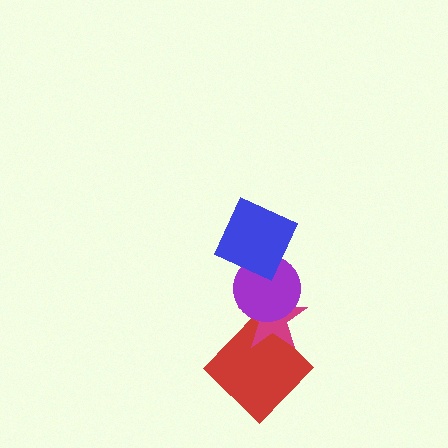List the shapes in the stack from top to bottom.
From top to bottom: the blue square, the purple circle, the magenta star, the red diamond.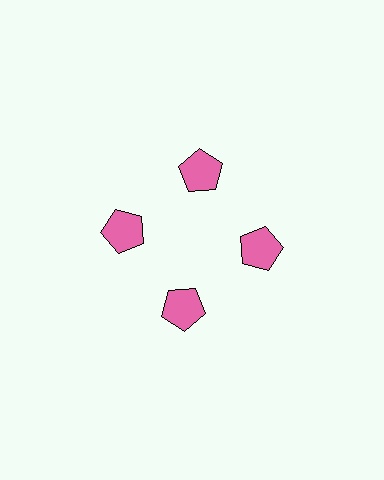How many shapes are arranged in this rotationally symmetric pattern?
There are 4 shapes, arranged in 4 groups of 1.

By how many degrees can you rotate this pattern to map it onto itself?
The pattern maps onto itself every 90 degrees of rotation.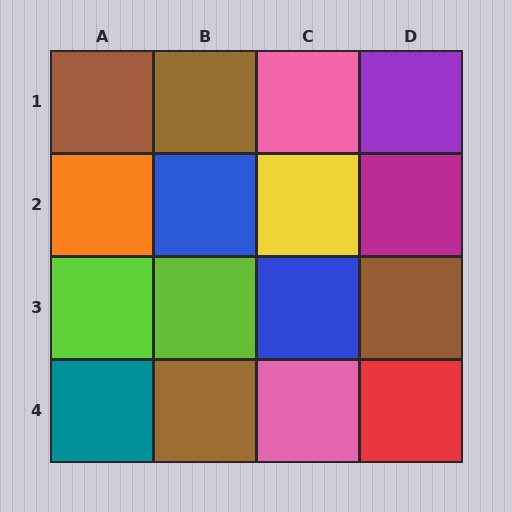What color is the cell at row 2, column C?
Yellow.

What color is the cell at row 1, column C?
Pink.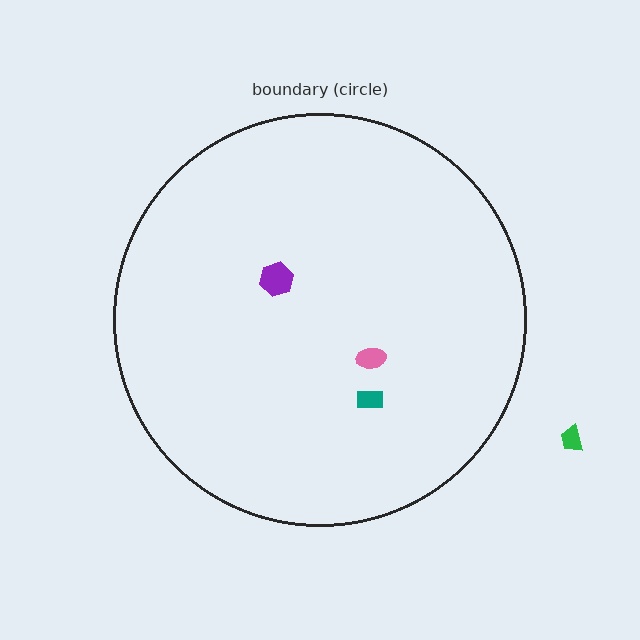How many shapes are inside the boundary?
3 inside, 1 outside.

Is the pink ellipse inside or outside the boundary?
Inside.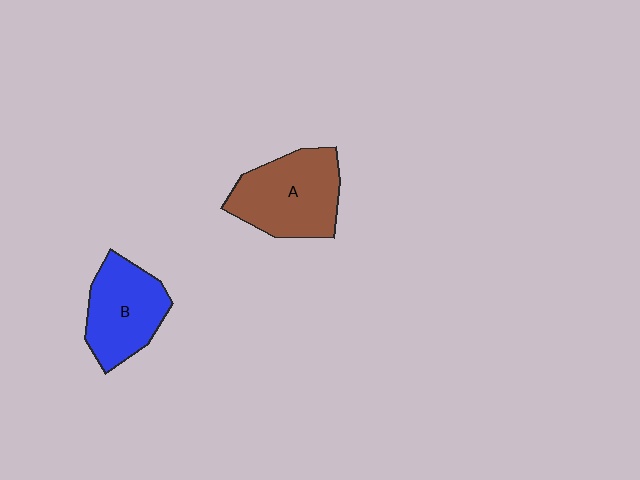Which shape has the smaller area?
Shape B (blue).